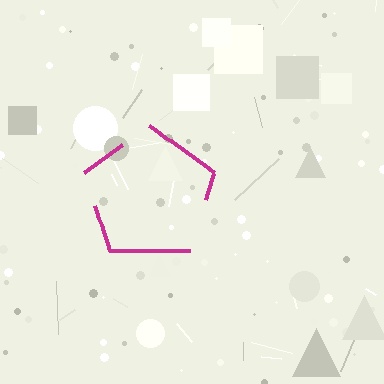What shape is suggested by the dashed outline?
The dashed outline suggests a pentagon.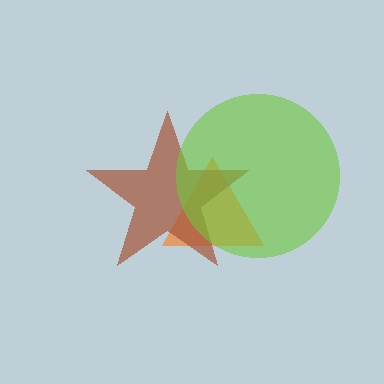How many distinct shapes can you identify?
There are 3 distinct shapes: an orange triangle, a brown star, a lime circle.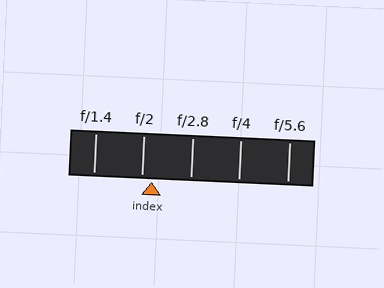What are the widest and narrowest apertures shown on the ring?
The widest aperture shown is f/1.4 and the narrowest is f/5.6.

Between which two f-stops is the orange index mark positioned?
The index mark is between f/2 and f/2.8.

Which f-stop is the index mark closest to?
The index mark is closest to f/2.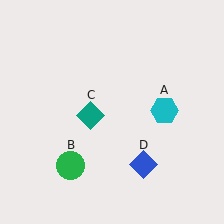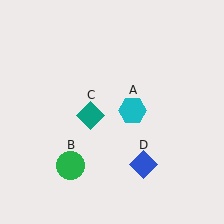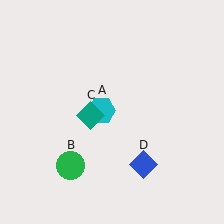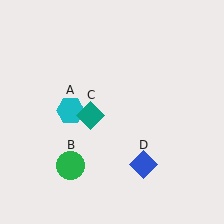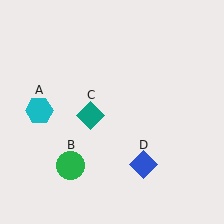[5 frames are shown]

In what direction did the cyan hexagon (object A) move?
The cyan hexagon (object A) moved left.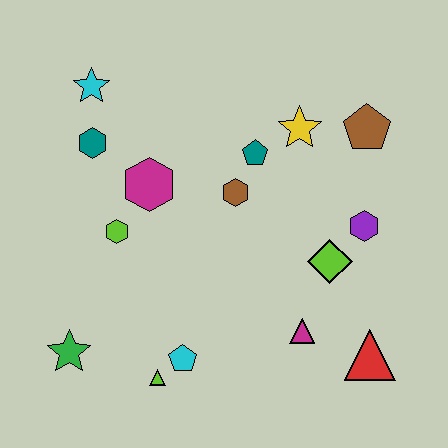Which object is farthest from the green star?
The brown pentagon is farthest from the green star.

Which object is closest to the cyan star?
The teal hexagon is closest to the cyan star.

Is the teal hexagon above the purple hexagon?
Yes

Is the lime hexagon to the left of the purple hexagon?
Yes